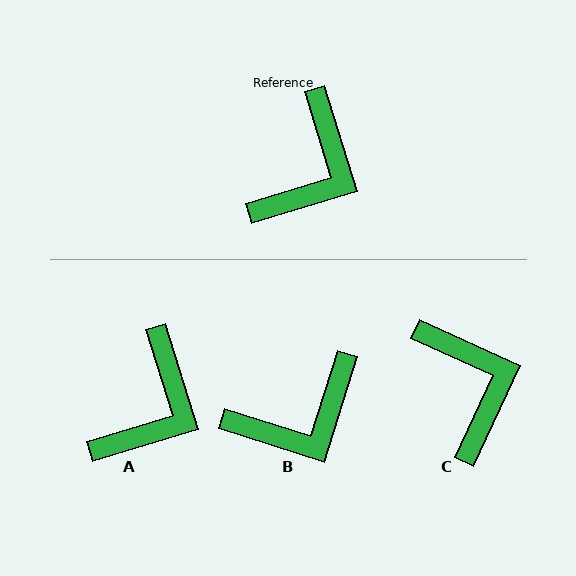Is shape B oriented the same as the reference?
No, it is off by about 35 degrees.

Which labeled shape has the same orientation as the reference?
A.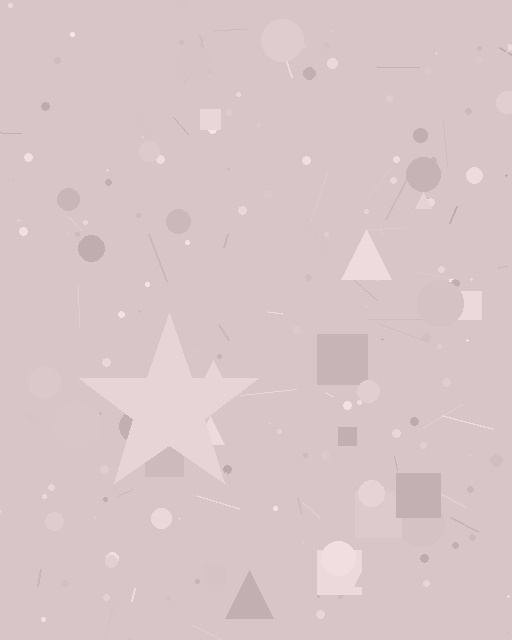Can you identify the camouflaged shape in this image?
The camouflaged shape is a star.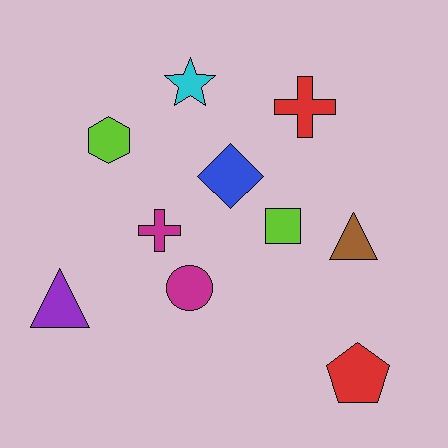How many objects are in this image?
There are 10 objects.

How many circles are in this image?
There is 1 circle.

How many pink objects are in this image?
There are no pink objects.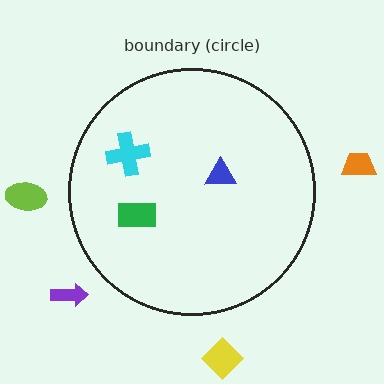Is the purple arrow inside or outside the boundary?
Outside.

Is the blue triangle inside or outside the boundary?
Inside.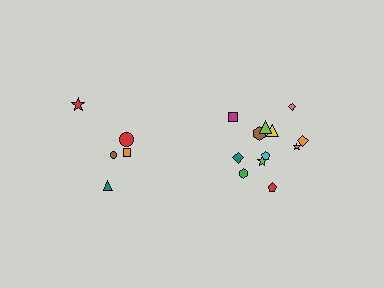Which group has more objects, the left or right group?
The right group.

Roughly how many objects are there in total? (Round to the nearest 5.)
Roughly 15 objects in total.